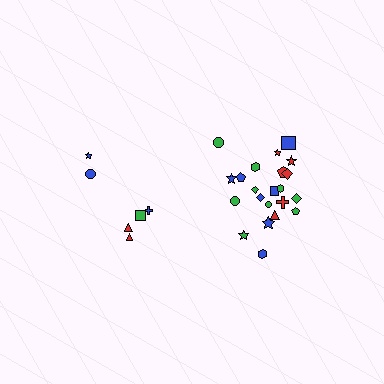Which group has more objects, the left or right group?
The right group.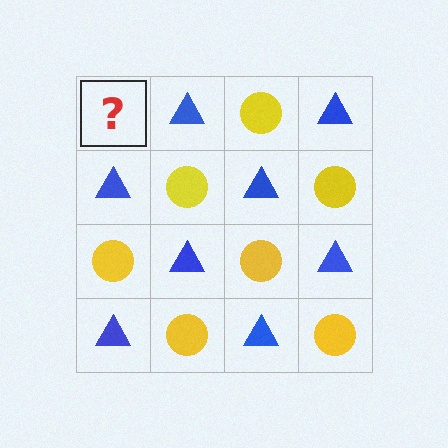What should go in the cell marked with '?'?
The missing cell should contain a yellow circle.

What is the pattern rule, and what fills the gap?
The rule is that it alternates yellow circle and blue triangle in a checkerboard pattern. The gap should be filled with a yellow circle.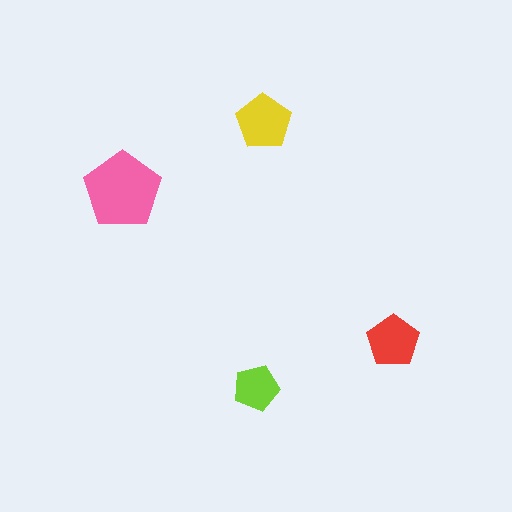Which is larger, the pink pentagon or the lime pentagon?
The pink one.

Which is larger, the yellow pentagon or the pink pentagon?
The pink one.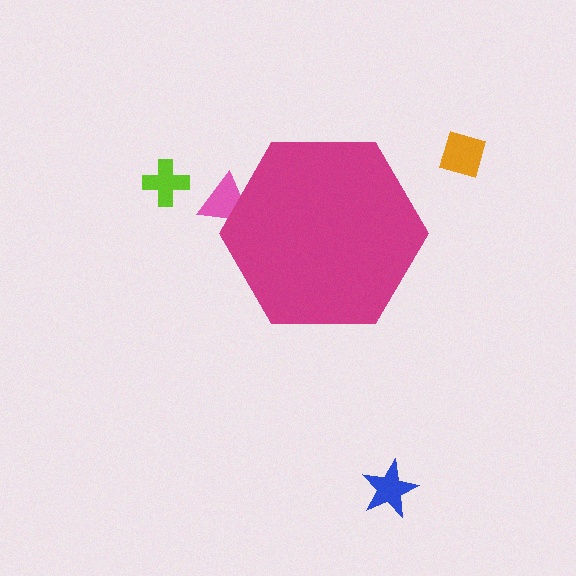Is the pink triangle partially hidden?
Yes, the pink triangle is partially hidden behind the magenta hexagon.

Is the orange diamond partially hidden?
No, the orange diamond is fully visible.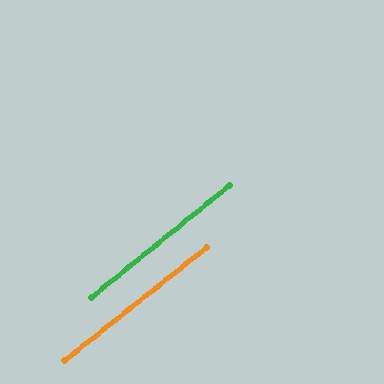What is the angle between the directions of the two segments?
Approximately 0 degrees.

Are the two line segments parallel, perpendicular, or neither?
Parallel — their directions differ by only 0.4°.